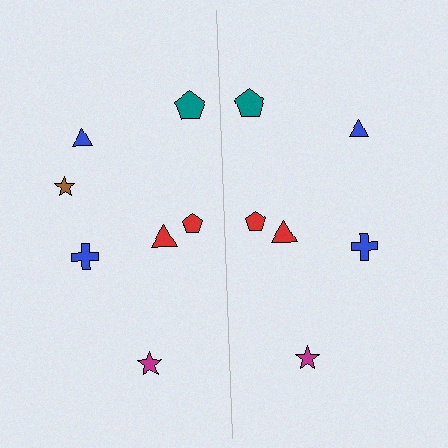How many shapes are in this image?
There are 13 shapes in this image.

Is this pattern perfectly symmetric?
No, the pattern is not perfectly symmetric. A brown star is missing from the right side.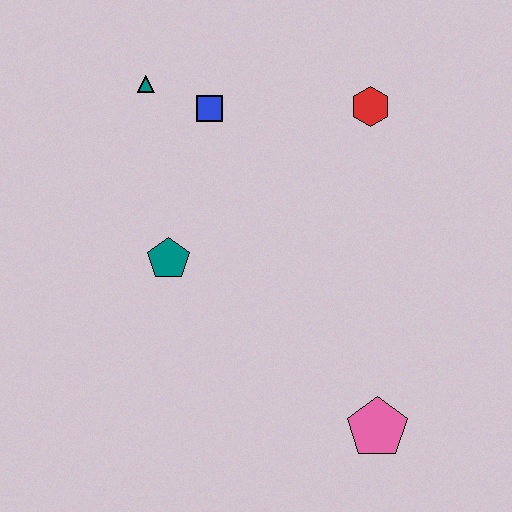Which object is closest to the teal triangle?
The blue square is closest to the teal triangle.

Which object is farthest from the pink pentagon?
The teal triangle is farthest from the pink pentagon.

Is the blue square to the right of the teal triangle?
Yes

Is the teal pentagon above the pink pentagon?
Yes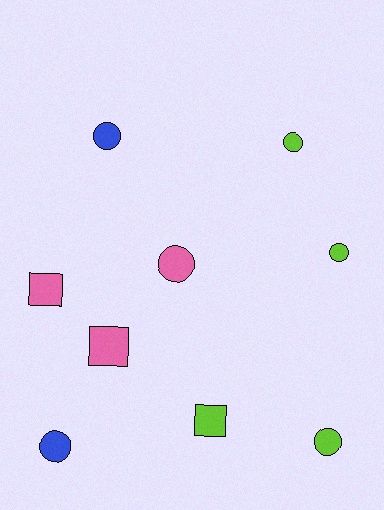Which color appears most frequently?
Lime, with 4 objects.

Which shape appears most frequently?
Circle, with 6 objects.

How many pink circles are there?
There is 1 pink circle.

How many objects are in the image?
There are 9 objects.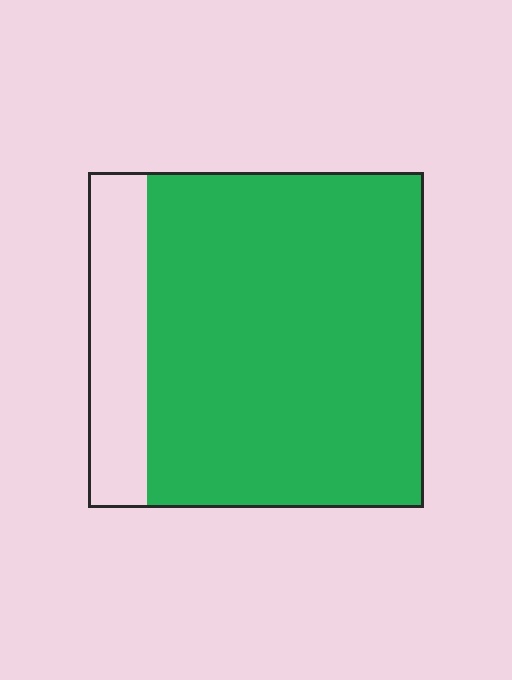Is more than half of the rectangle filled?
Yes.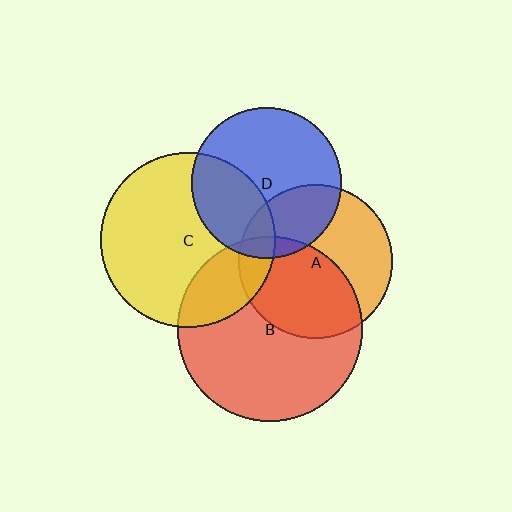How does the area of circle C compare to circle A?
Approximately 1.3 times.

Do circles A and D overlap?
Yes.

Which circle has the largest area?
Circle B (red).